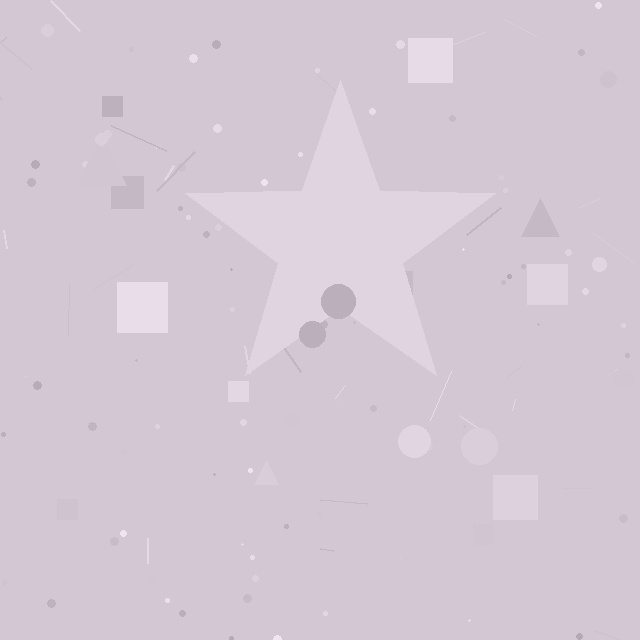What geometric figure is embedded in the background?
A star is embedded in the background.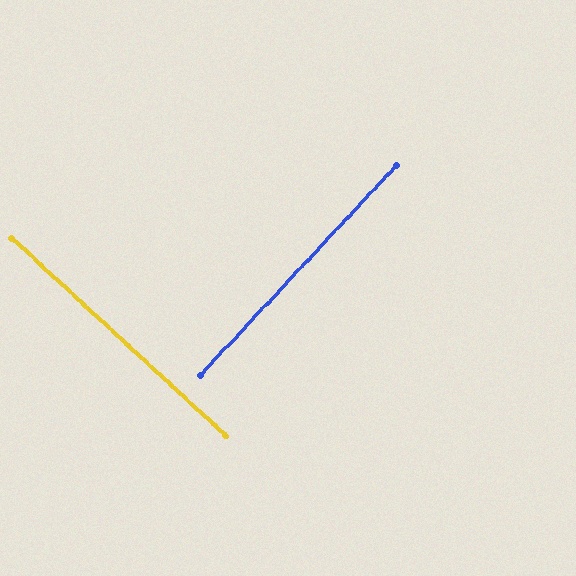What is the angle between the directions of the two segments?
Approximately 90 degrees.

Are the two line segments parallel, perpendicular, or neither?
Perpendicular — they meet at approximately 90°.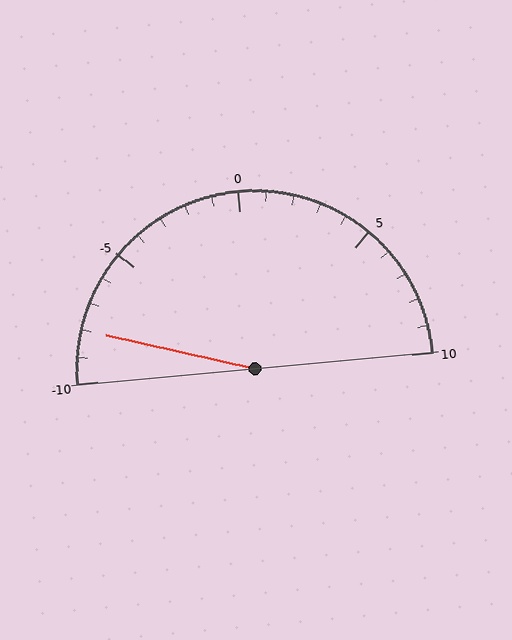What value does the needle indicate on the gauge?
The needle indicates approximately -8.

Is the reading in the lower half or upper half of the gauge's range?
The reading is in the lower half of the range (-10 to 10).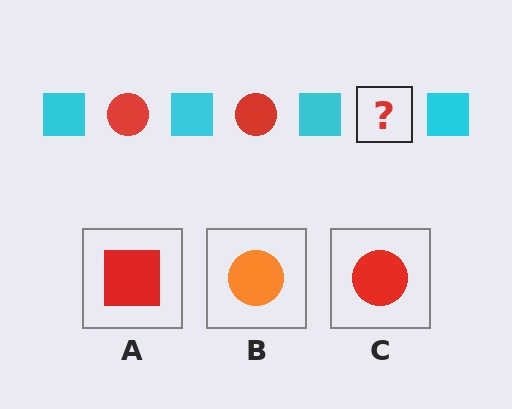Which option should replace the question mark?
Option C.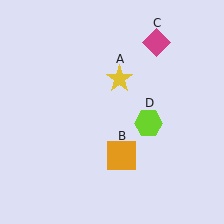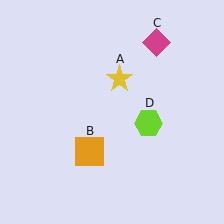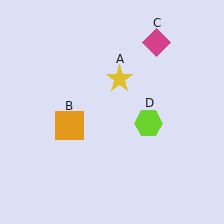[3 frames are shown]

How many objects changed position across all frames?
1 object changed position: orange square (object B).